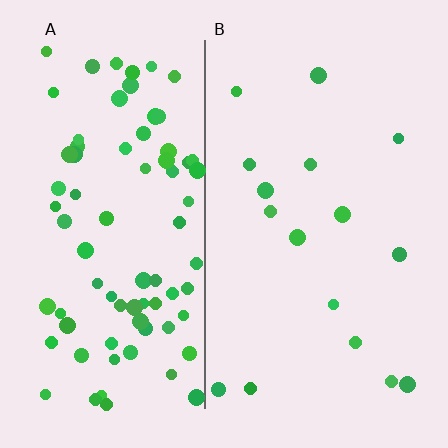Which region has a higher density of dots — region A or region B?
A (the left).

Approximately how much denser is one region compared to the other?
Approximately 4.8× — region A over region B.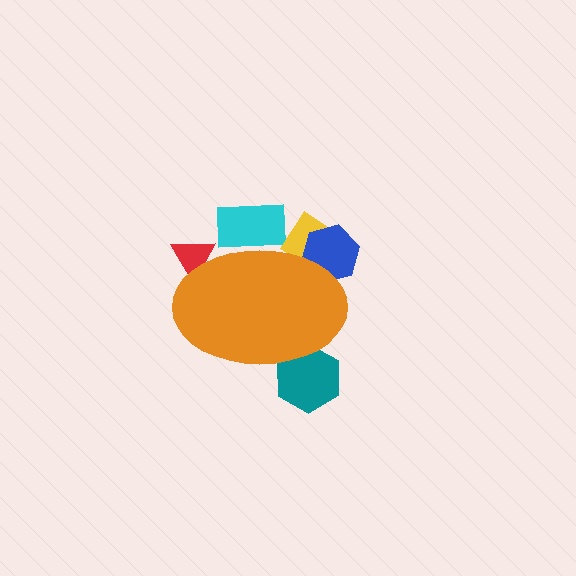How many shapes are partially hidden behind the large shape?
5 shapes are partially hidden.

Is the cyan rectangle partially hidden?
Yes, the cyan rectangle is partially hidden behind the orange ellipse.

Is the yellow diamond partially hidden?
Yes, the yellow diamond is partially hidden behind the orange ellipse.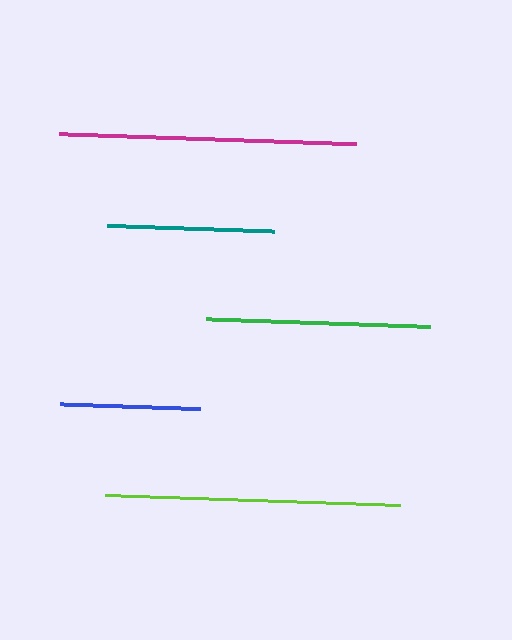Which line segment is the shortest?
The blue line is the shortest at approximately 140 pixels.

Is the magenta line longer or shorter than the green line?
The magenta line is longer than the green line.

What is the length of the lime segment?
The lime segment is approximately 295 pixels long.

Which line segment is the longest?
The magenta line is the longest at approximately 296 pixels.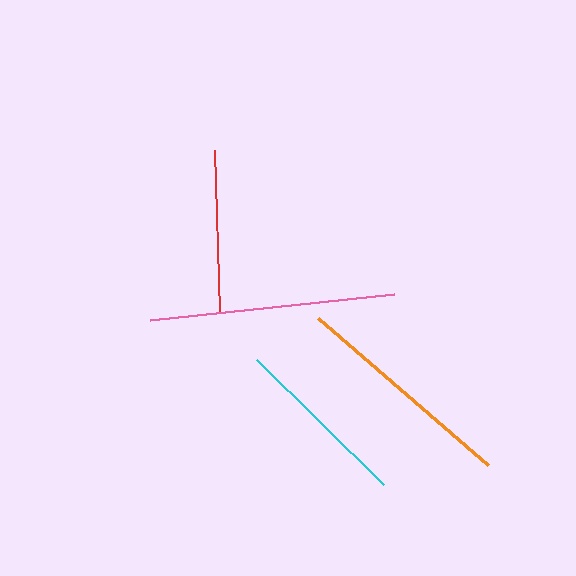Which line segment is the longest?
The pink line is the longest at approximately 246 pixels.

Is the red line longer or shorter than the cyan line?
The cyan line is longer than the red line.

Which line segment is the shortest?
The red line is the shortest at approximately 162 pixels.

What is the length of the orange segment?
The orange segment is approximately 225 pixels long.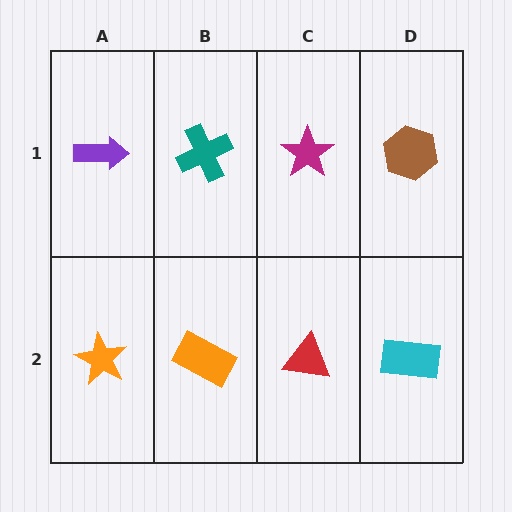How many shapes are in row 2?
4 shapes.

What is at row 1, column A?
A purple arrow.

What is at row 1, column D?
A brown hexagon.